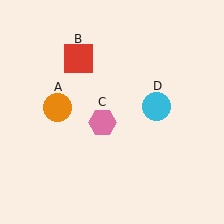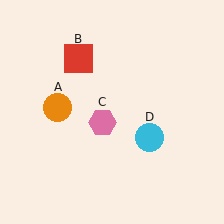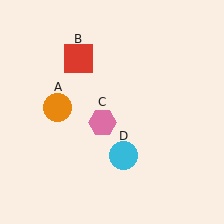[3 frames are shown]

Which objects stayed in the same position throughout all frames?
Orange circle (object A) and red square (object B) and pink hexagon (object C) remained stationary.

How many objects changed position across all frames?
1 object changed position: cyan circle (object D).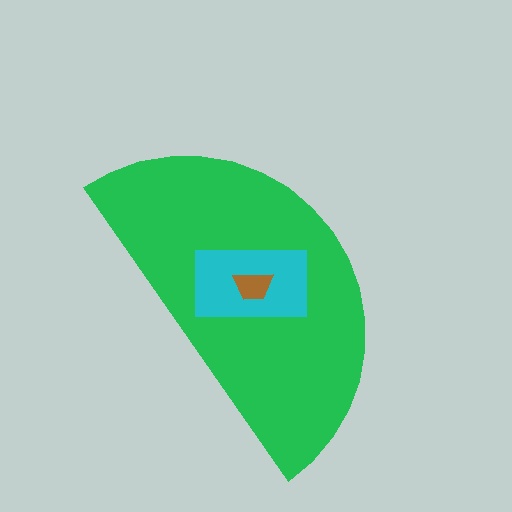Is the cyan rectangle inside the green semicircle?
Yes.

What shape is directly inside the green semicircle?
The cyan rectangle.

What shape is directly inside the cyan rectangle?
The brown trapezoid.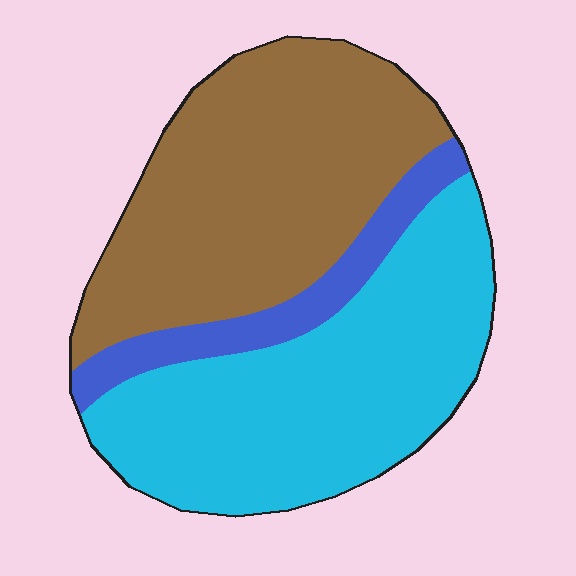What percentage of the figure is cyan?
Cyan covers about 45% of the figure.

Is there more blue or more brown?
Brown.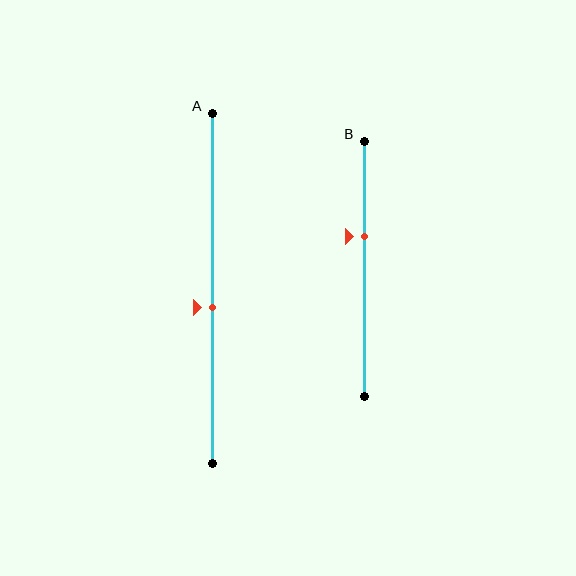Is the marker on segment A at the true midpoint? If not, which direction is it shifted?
No, the marker on segment A is shifted downward by about 5% of the segment length.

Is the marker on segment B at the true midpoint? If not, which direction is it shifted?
No, the marker on segment B is shifted upward by about 13% of the segment length.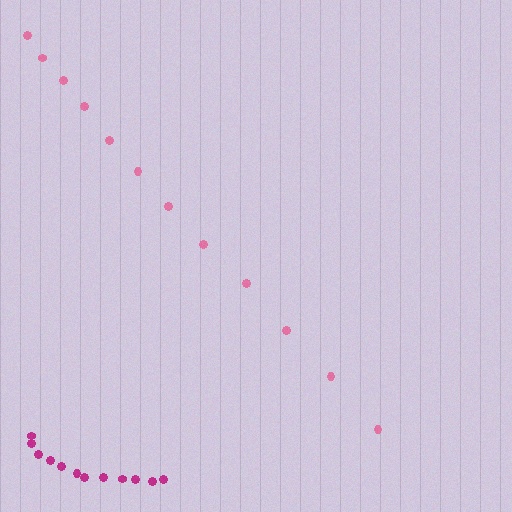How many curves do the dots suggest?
There are 2 distinct paths.